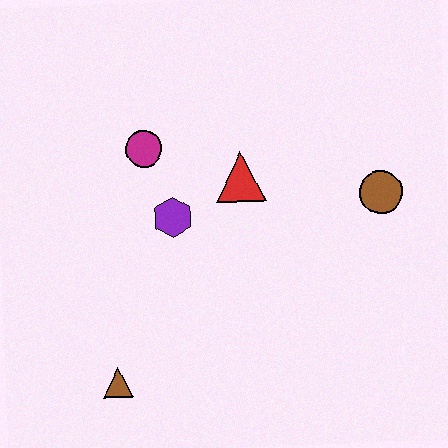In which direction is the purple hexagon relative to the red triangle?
The purple hexagon is to the left of the red triangle.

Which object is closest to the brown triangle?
The purple hexagon is closest to the brown triangle.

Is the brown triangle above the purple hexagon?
No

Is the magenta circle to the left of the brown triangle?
No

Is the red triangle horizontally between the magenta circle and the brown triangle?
No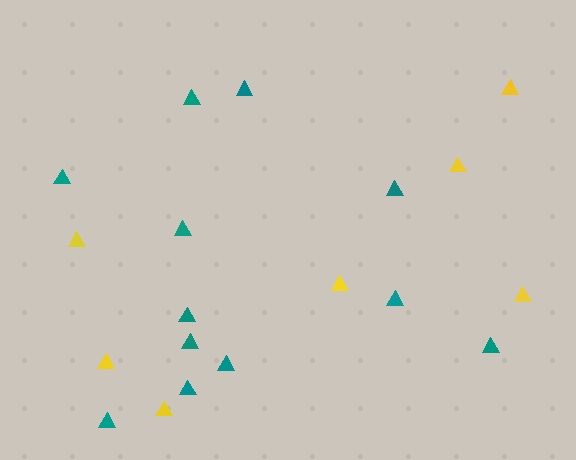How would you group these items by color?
There are 2 groups: one group of yellow triangles (7) and one group of teal triangles (12).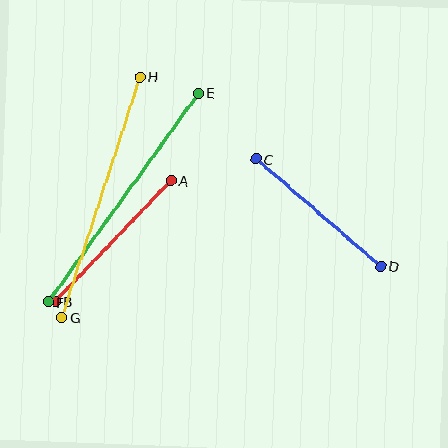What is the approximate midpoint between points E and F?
The midpoint is at approximately (123, 197) pixels.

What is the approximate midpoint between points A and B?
The midpoint is at approximately (113, 241) pixels.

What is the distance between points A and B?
The distance is approximately 167 pixels.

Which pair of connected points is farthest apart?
Points E and F are farthest apart.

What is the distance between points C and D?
The distance is approximately 164 pixels.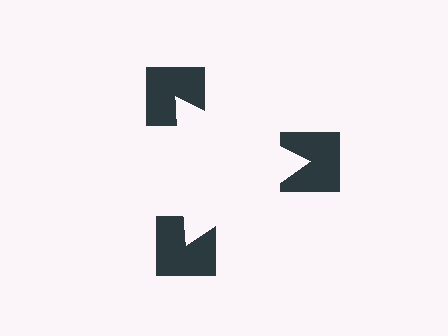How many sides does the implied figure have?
3 sides.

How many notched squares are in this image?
There are 3 — one at each vertex of the illusory triangle.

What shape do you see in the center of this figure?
An illusory triangle — its edges are inferred from the aligned wedge cuts in the notched squares, not physically drawn.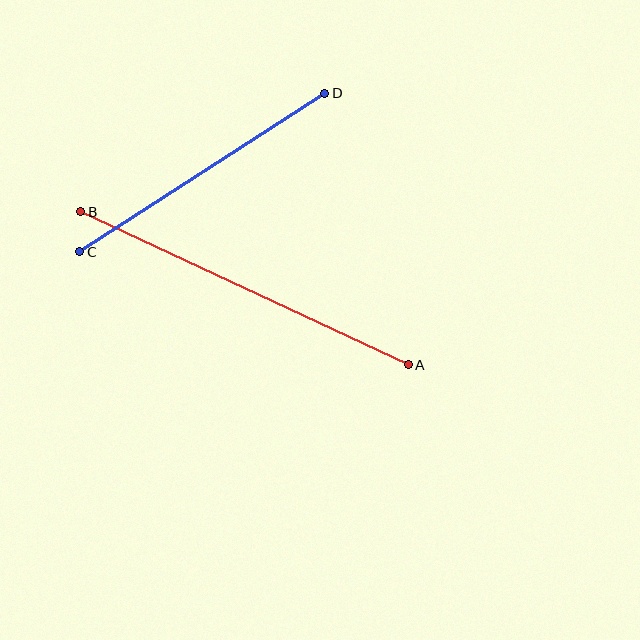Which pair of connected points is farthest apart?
Points A and B are farthest apart.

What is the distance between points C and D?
The distance is approximately 292 pixels.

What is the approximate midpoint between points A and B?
The midpoint is at approximately (244, 288) pixels.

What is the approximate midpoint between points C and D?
The midpoint is at approximately (202, 172) pixels.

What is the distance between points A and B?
The distance is approximately 361 pixels.